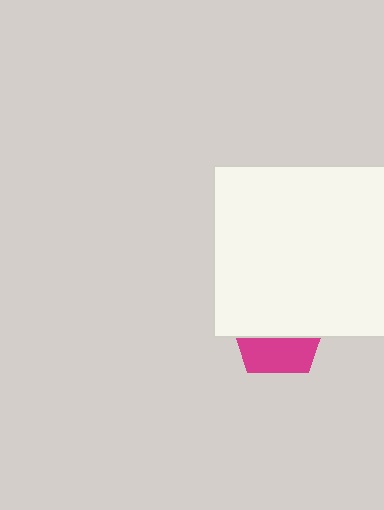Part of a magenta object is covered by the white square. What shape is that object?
It is a pentagon.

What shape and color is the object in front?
The object in front is a white square.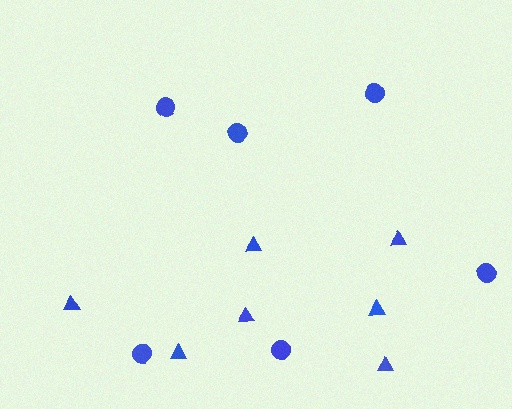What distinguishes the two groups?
There are 2 groups: one group of triangles (7) and one group of circles (6).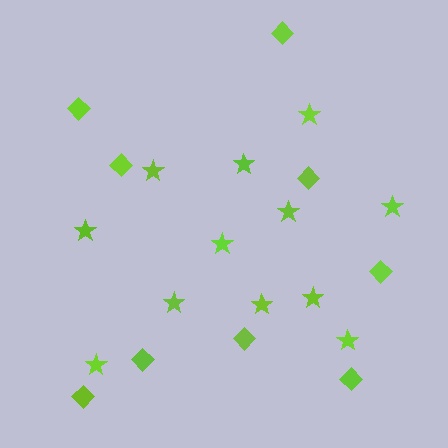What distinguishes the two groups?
There are 2 groups: one group of diamonds (9) and one group of stars (12).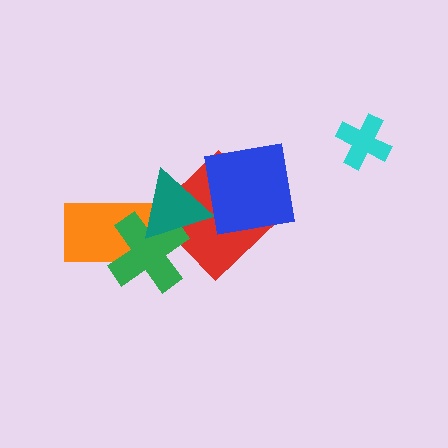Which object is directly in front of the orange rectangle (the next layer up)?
The green cross is directly in front of the orange rectangle.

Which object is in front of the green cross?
The teal triangle is in front of the green cross.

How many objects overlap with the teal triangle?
3 objects overlap with the teal triangle.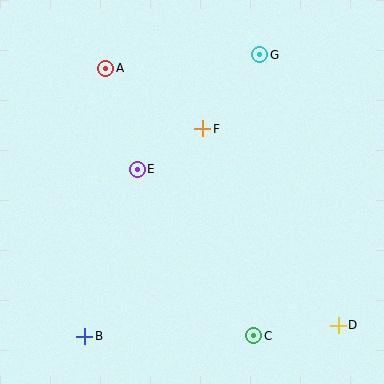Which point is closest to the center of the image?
Point E at (137, 169) is closest to the center.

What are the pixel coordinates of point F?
Point F is at (203, 129).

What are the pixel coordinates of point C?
Point C is at (254, 336).